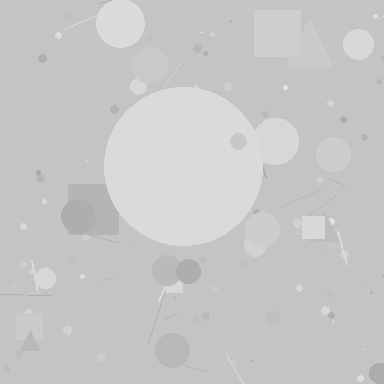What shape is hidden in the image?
A circle is hidden in the image.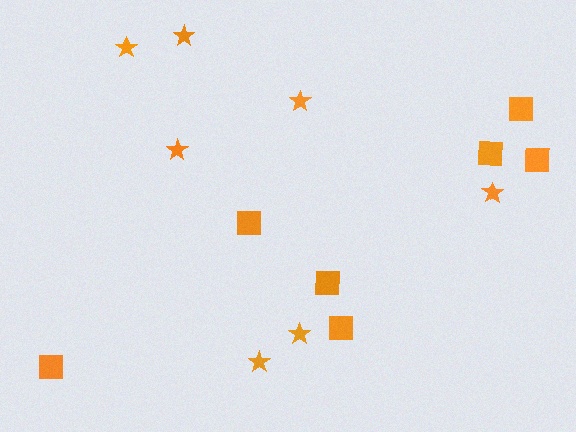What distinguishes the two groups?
There are 2 groups: one group of squares (7) and one group of stars (7).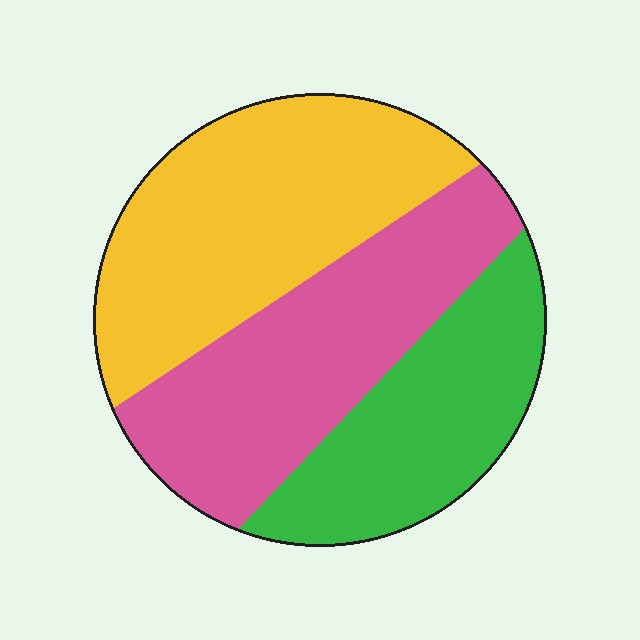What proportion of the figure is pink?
Pink takes up between a third and a half of the figure.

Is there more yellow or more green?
Yellow.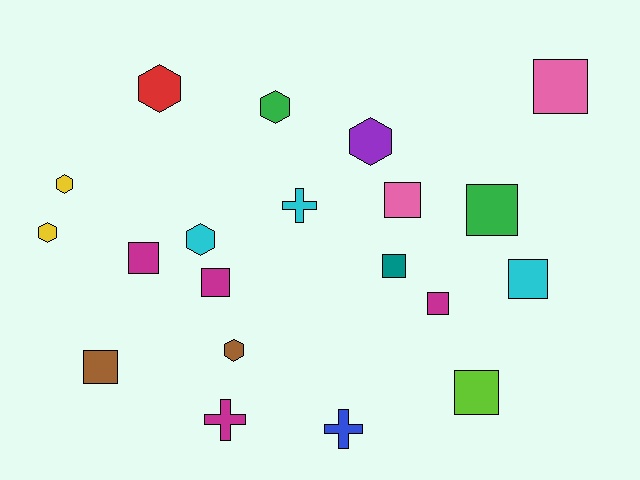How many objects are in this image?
There are 20 objects.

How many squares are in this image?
There are 10 squares.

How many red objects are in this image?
There is 1 red object.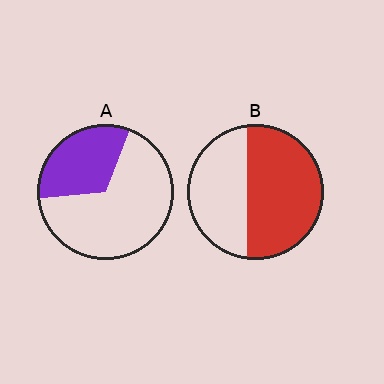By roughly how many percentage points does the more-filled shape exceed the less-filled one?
By roughly 25 percentage points (B over A).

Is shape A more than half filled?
No.